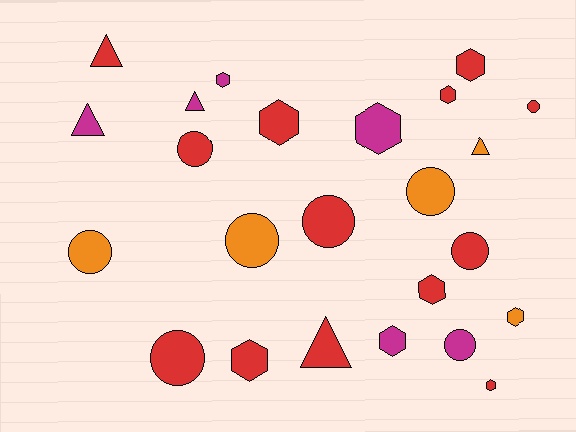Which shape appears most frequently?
Hexagon, with 10 objects.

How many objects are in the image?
There are 24 objects.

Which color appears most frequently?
Red, with 13 objects.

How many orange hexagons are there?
There is 1 orange hexagon.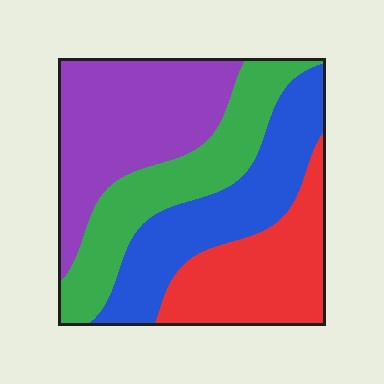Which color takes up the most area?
Purple, at roughly 30%.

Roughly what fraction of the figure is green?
Green takes up about one quarter (1/4) of the figure.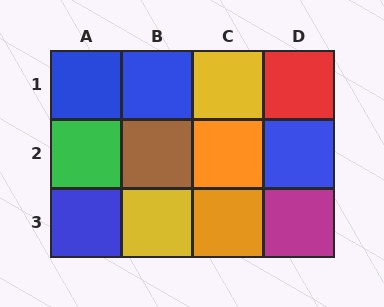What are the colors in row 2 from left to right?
Green, brown, orange, blue.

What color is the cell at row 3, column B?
Yellow.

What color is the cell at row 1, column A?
Blue.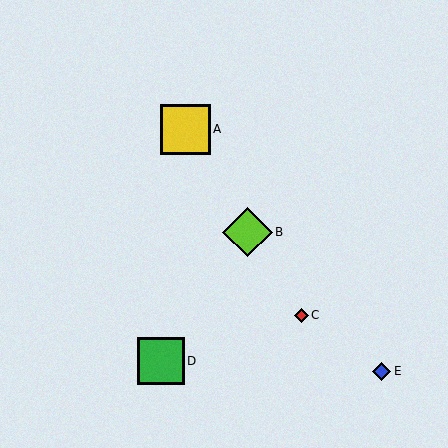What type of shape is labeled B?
Shape B is a lime diamond.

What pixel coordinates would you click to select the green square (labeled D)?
Click at (161, 361) to select the green square D.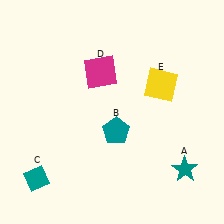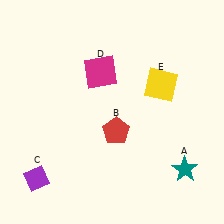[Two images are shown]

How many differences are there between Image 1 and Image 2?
There are 2 differences between the two images.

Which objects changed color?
B changed from teal to red. C changed from teal to purple.